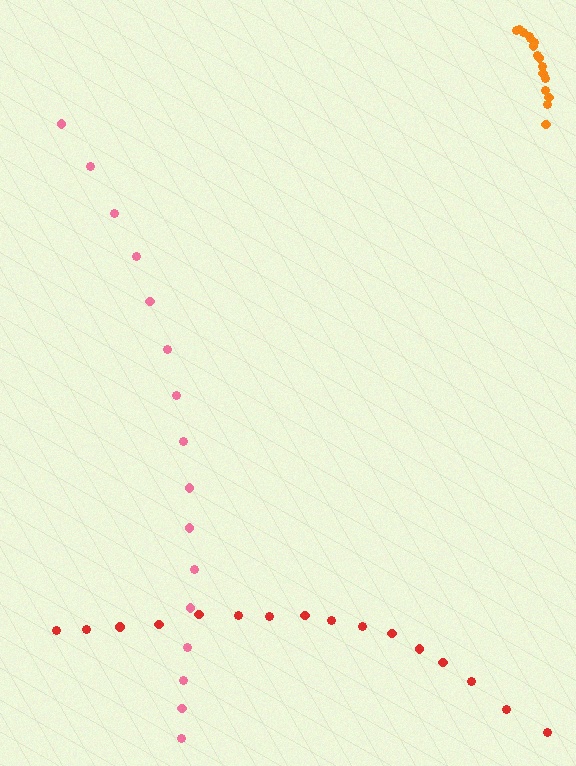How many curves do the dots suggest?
There are 3 distinct paths.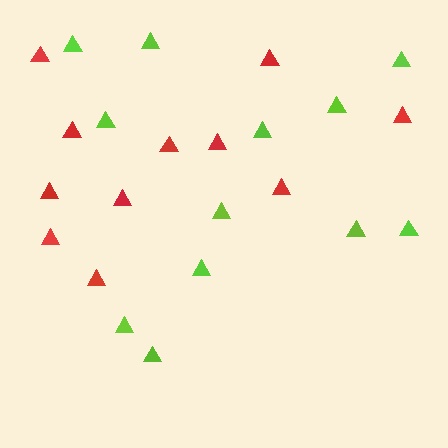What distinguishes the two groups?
There are 2 groups: one group of red triangles (11) and one group of lime triangles (12).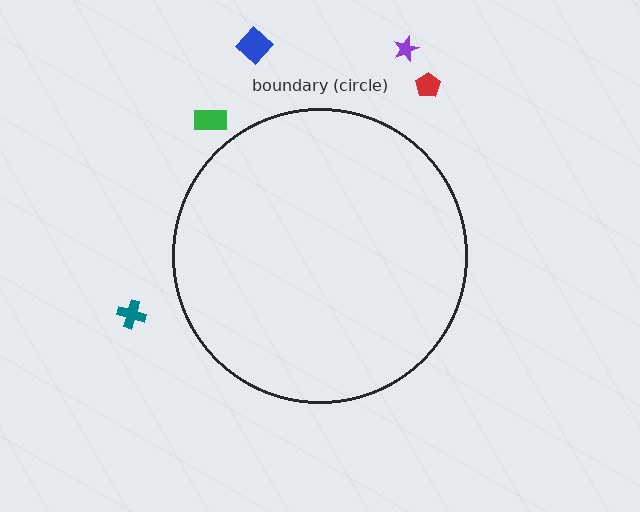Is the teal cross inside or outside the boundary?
Outside.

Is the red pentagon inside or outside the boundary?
Outside.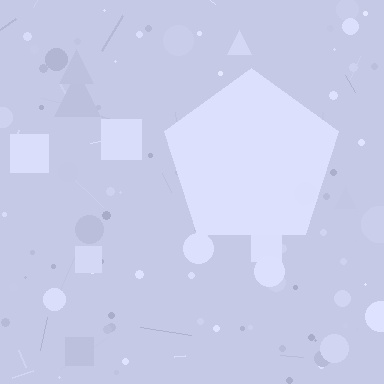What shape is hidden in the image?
A pentagon is hidden in the image.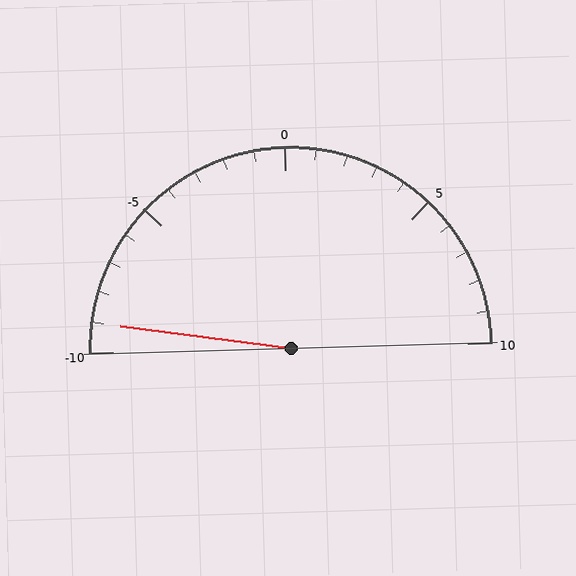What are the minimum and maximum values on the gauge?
The gauge ranges from -10 to 10.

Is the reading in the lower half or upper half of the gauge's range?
The reading is in the lower half of the range (-10 to 10).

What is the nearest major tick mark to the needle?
The nearest major tick mark is -10.